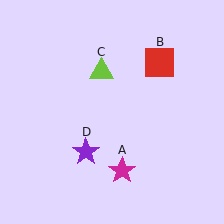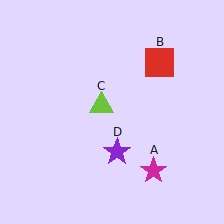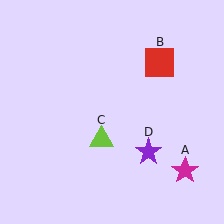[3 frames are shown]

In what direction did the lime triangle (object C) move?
The lime triangle (object C) moved down.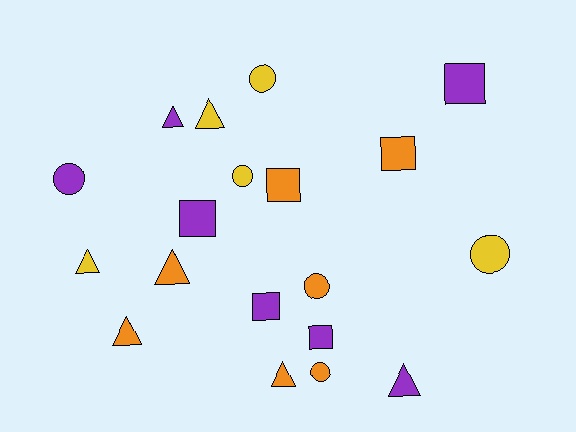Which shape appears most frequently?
Triangle, with 7 objects.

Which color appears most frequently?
Purple, with 7 objects.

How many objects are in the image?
There are 19 objects.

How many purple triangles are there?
There are 2 purple triangles.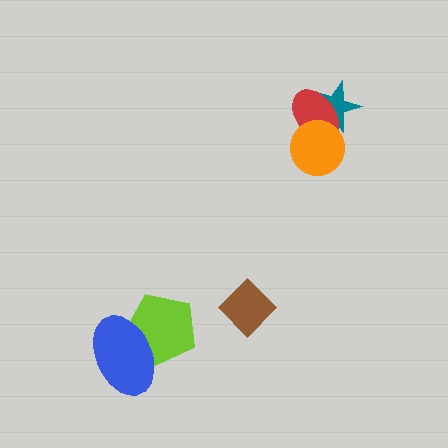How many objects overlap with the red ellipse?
2 objects overlap with the red ellipse.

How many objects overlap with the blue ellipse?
1 object overlaps with the blue ellipse.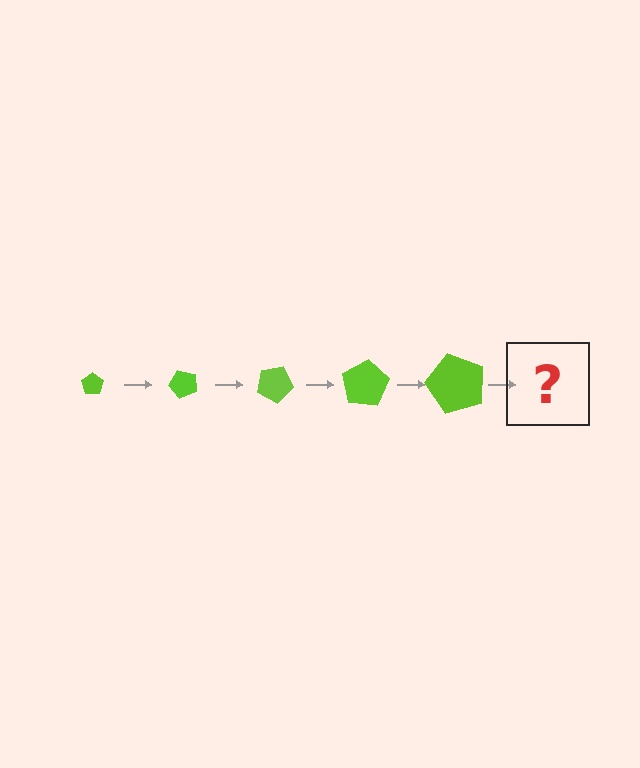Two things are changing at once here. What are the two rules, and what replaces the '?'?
The two rules are that the pentagon grows larger each step and it rotates 50 degrees each step. The '?' should be a pentagon, larger than the previous one and rotated 250 degrees from the start.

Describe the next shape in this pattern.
It should be a pentagon, larger than the previous one and rotated 250 degrees from the start.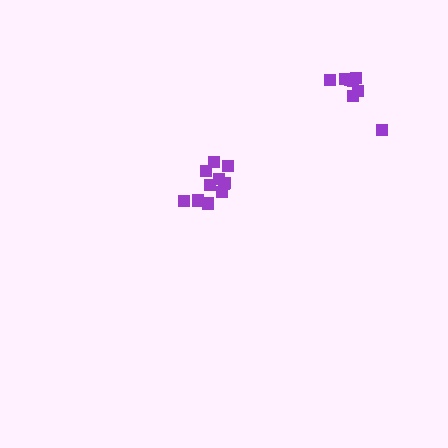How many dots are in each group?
Group 1: 11 dots, Group 2: 8 dots (19 total).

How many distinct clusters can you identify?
There are 2 distinct clusters.